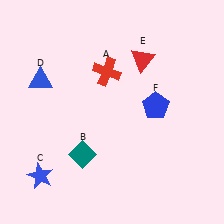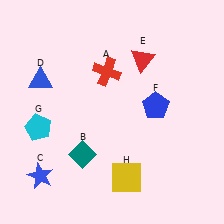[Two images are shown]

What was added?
A cyan pentagon (G), a yellow square (H) were added in Image 2.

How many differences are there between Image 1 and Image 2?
There are 2 differences between the two images.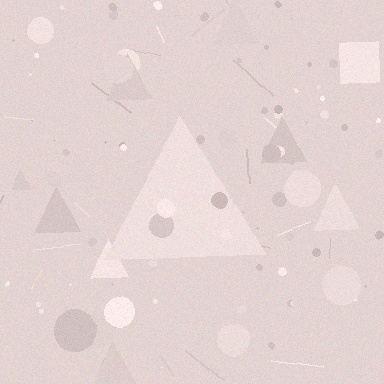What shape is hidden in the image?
A triangle is hidden in the image.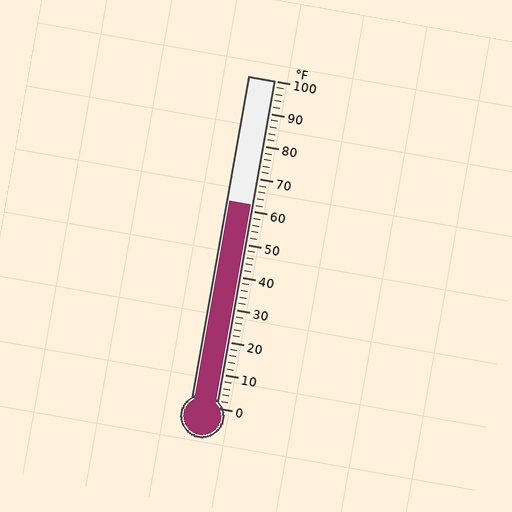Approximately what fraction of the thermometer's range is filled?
The thermometer is filled to approximately 60% of its range.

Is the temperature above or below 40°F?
The temperature is above 40°F.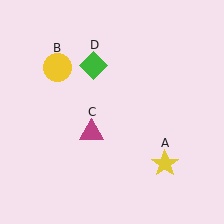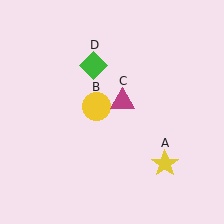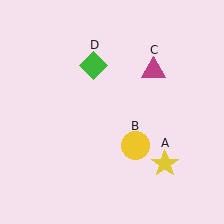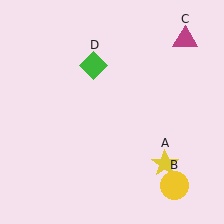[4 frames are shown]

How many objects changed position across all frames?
2 objects changed position: yellow circle (object B), magenta triangle (object C).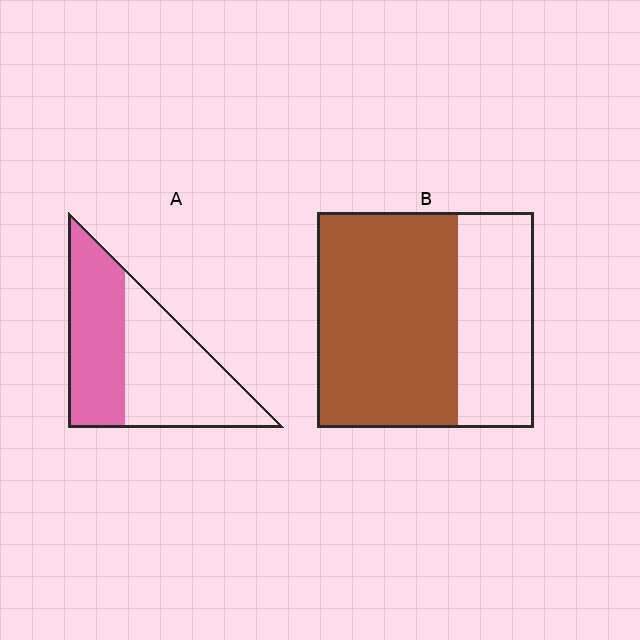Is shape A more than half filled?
No.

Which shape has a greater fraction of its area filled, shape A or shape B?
Shape B.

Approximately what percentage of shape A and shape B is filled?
A is approximately 45% and B is approximately 65%.